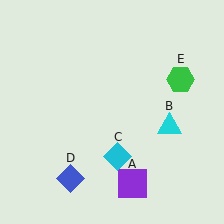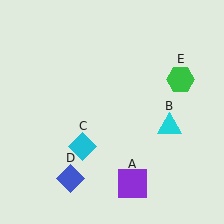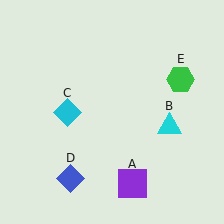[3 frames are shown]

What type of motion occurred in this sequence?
The cyan diamond (object C) rotated clockwise around the center of the scene.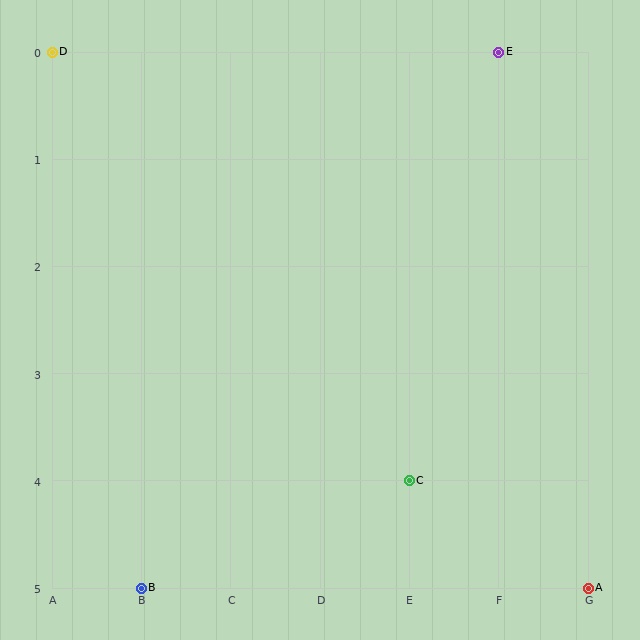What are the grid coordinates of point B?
Point B is at grid coordinates (B, 5).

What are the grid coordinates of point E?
Point E is at grid coordinates (F, 0).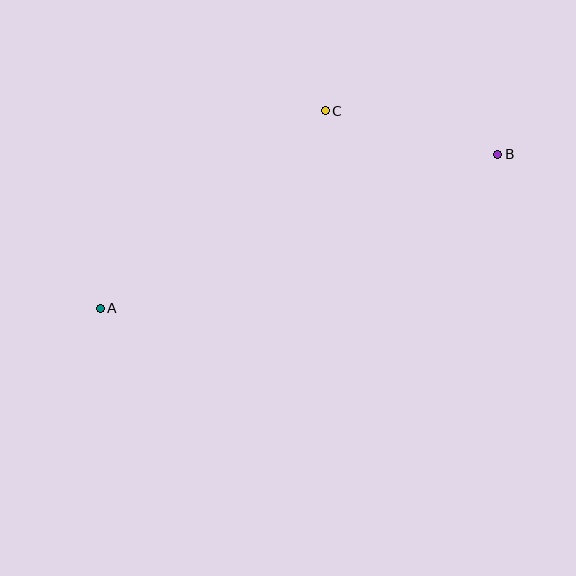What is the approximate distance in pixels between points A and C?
The distance between A and C is approximately 299 pixels.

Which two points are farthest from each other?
Points A and B are farthest from each other.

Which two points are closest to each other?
Points B and C are closest to each other.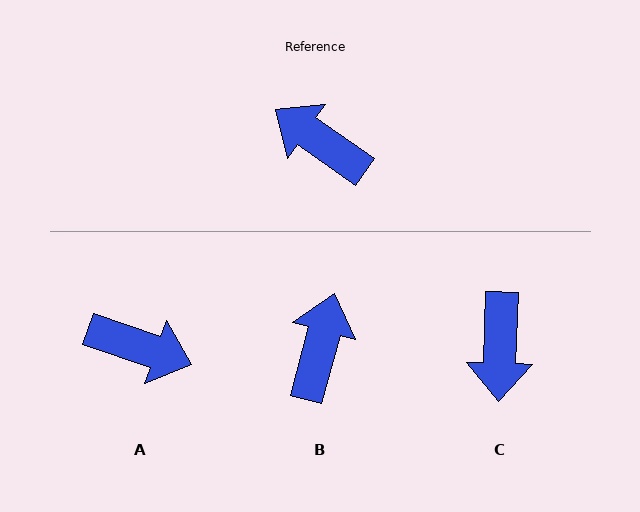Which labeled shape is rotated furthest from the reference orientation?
A, about 164 degrees away.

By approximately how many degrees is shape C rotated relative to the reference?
Approximately 123 degrees counter-clockwise.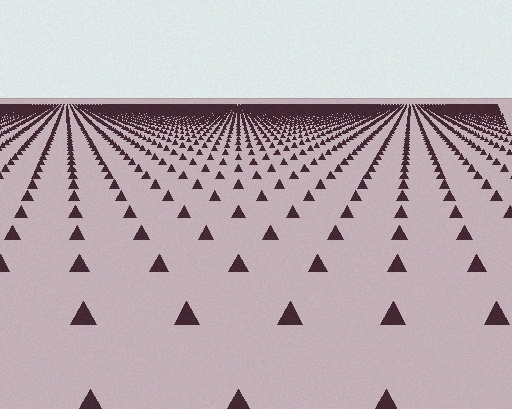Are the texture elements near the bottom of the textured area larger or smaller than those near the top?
Larger. Near the bottom, elements are closer to the viewer and appear at a bigger on-screen size.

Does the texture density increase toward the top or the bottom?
Density increases toward the top.